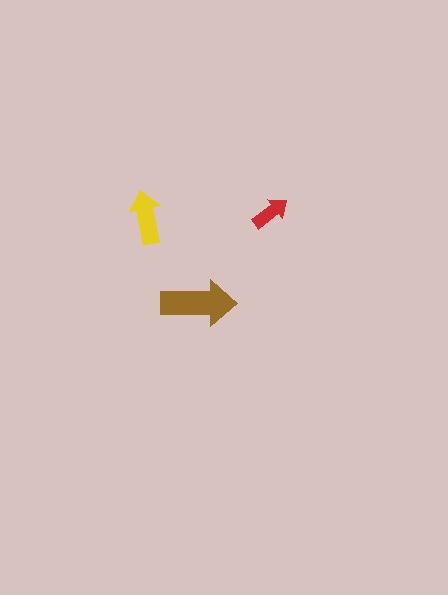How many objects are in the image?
There are 3 objects in the image.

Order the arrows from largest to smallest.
the brown one, the yellow one, the red one.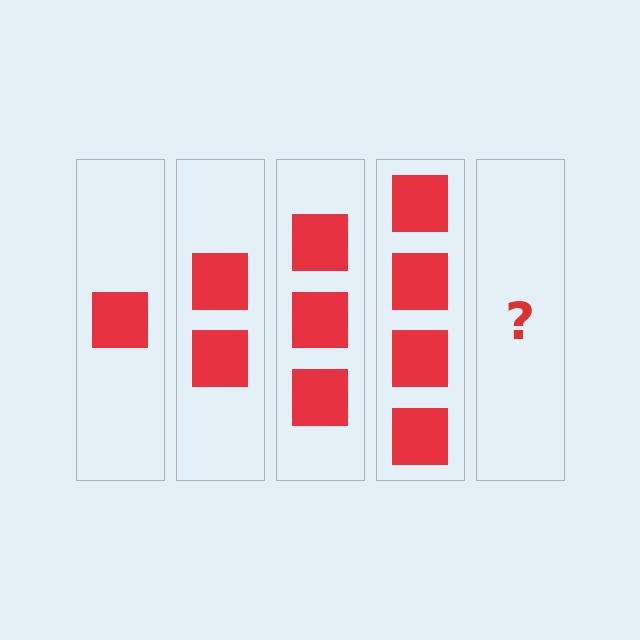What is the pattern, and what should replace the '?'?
The pattern is that each step adds one more square. The '?' should be 5 squares.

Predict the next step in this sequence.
The next step is 5 squares.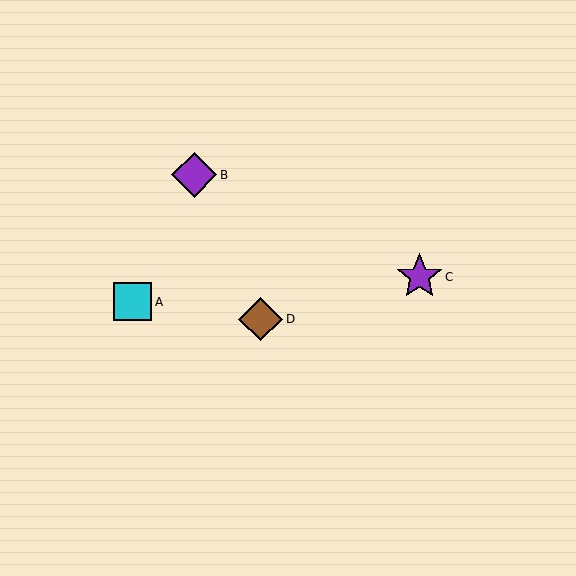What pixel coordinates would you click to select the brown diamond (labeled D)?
Click at (261, 319) to select the brown diamond D.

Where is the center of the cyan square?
The center of the cyan square is at (133, 302).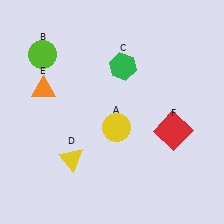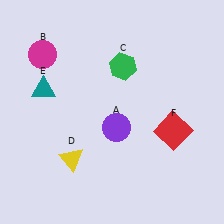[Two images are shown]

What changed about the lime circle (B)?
In Image 1, B is lime. In Image 2, it changed to magenta.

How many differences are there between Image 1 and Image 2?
There are 3 differences between the two images.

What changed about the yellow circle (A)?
In Image 1, A is yellow. In Image 2, it changed to purple.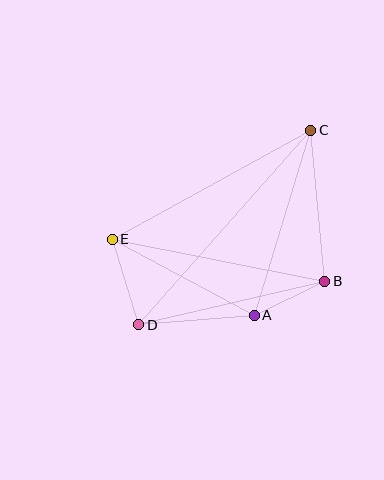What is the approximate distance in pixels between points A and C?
The distance between A and C is approximately 194 pixels.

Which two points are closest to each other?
Points A and B are closest to each other.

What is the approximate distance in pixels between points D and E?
The distance between D and E is approximately 89 pixels.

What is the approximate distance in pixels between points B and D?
The distance between B and D is approximately 191 pixels.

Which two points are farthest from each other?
Points C and D are farthest from each other.